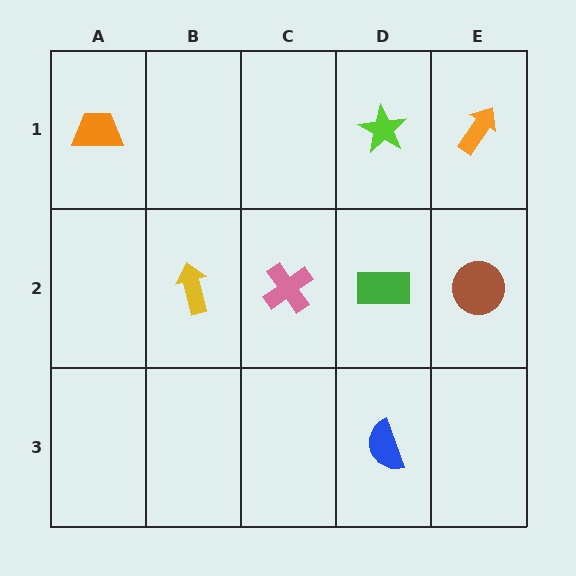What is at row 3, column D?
A blue semicircle.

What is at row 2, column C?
A pink cross.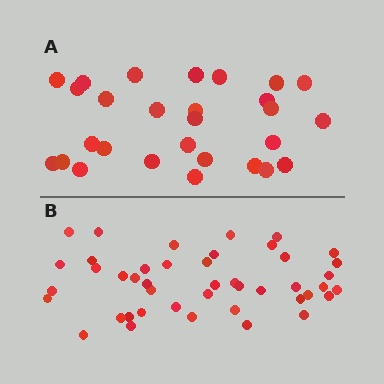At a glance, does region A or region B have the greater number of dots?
Region B (the bottom region) has more dots.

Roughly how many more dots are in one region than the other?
Region B has approximately 15 more dots than region A.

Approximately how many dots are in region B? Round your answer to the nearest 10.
About 40 dots. (The exact count is 44, which rounds to 40.)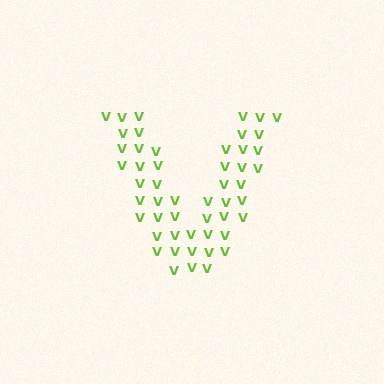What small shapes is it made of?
It is made of small letter V's.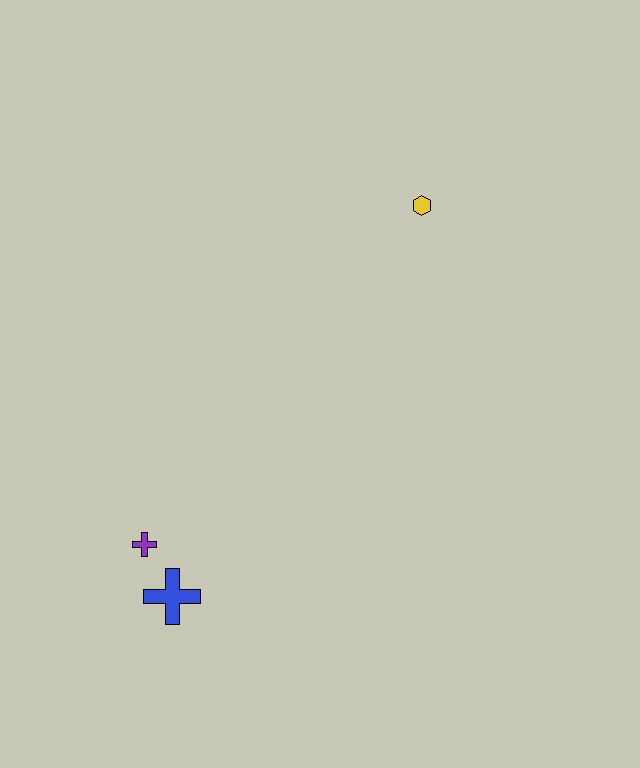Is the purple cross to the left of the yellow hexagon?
Yes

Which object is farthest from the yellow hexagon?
The blue cross is farthest from the yellow hexagon.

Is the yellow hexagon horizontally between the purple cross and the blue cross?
No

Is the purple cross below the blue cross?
No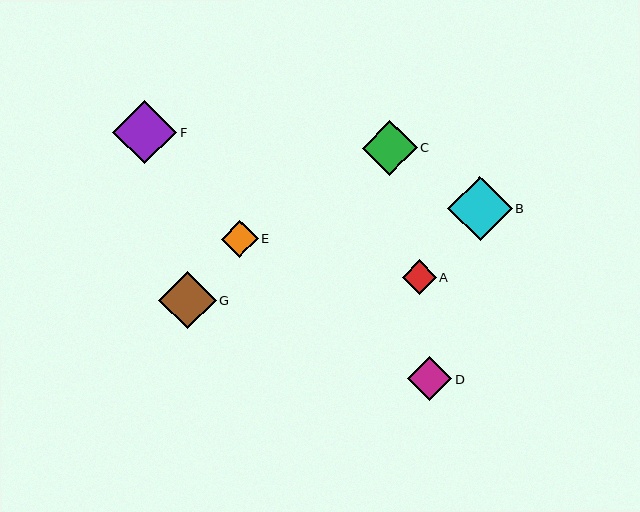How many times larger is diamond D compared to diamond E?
Diamond D is approximately 1.2 times the size of diamond E.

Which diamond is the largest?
Diamond B is the largest with a size of approximately 64 pixels.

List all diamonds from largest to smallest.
From largest to smallest: B, F, G, C, D, E, A.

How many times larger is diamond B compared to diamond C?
Diamond B is approximately 1.2 times the size of diamond C.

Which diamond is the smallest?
Diamond A is the smallest with a size of approximately 34 pixels.